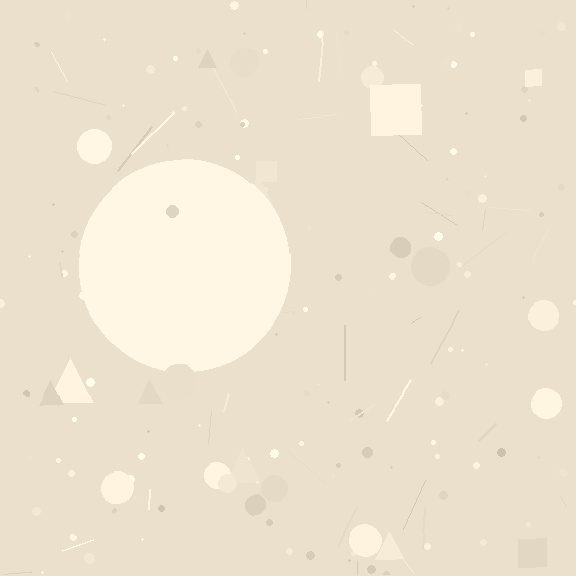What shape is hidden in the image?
A circle is hidden in the image.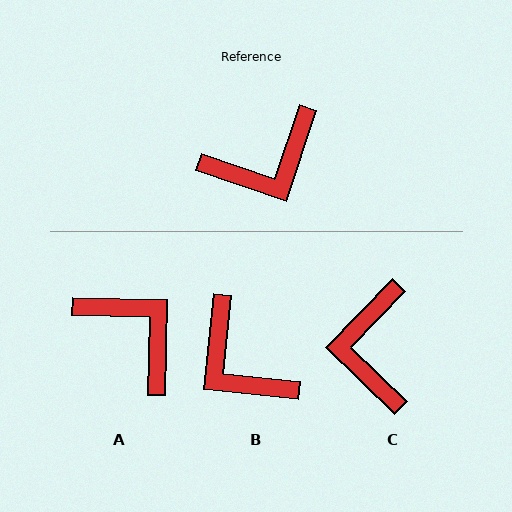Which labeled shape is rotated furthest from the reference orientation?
C, about 115 degrees away.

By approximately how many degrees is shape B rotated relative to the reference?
Approximately 77 degrees clockwise.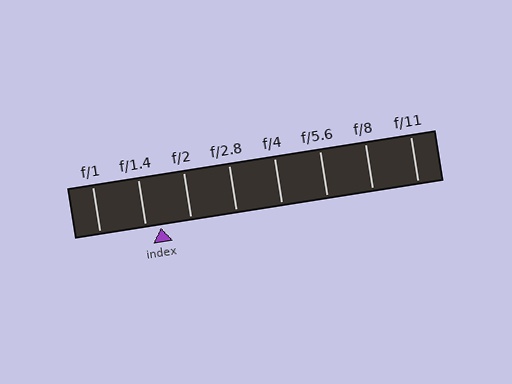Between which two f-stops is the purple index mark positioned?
The index mark is between f/1.4 and f/2.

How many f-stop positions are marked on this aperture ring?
There are 8 f-stop positions marked.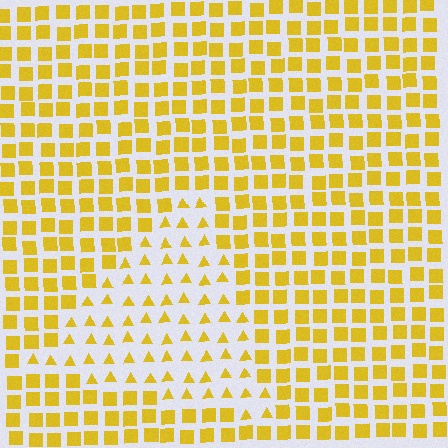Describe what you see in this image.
The image is filled with small yellow elements arranged in a uniform grid. A triangle-shaped region contains triangles, while the surrounding area contains squares. The boundary is defined purely by the change in element shape.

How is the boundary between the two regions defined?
The boundary is defined by a change in element shape: triangles inside vs. squares outside. All elements share the same color and spacing.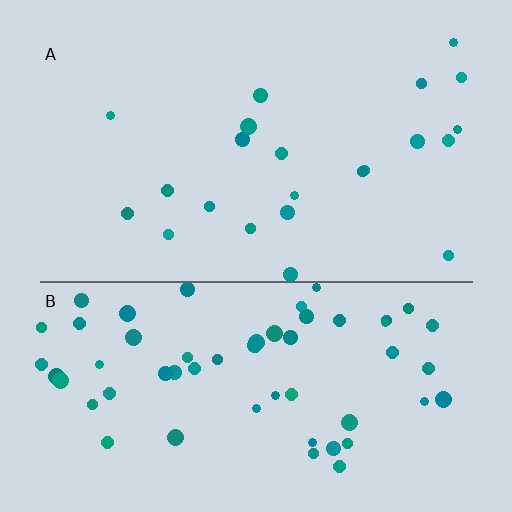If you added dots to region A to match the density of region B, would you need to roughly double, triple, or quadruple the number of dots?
Approximately triple.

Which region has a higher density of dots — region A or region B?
B (the bottom).